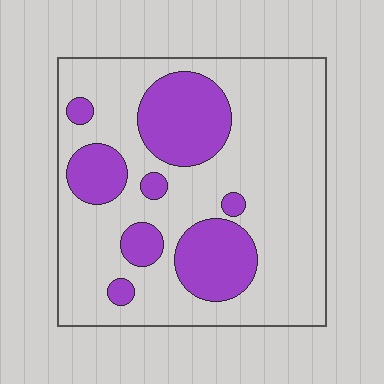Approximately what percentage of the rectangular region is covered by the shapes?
Approximately 25%.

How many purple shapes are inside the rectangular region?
8.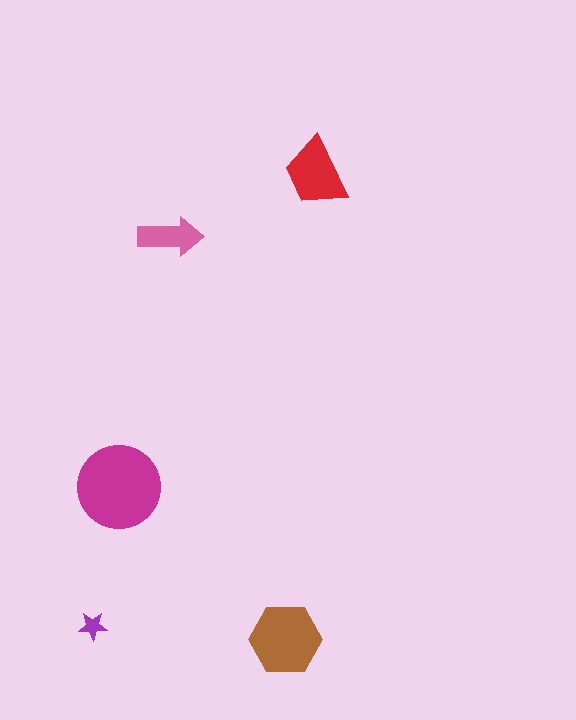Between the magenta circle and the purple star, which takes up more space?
The magenta circle.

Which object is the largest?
The magenta circle.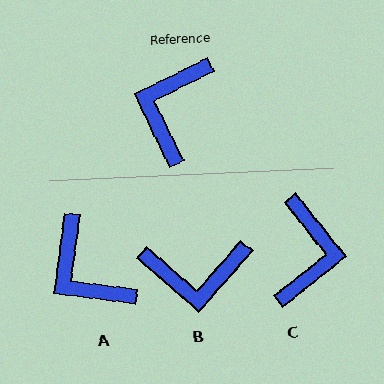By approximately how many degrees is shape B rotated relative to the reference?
Approximately 113 degrees counter-clockwise.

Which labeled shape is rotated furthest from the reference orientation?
C, about 168 degrees away.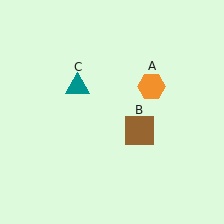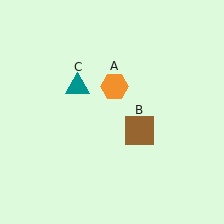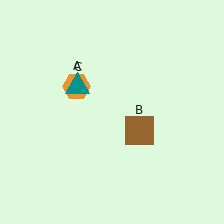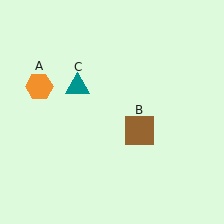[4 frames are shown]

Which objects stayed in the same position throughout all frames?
Brown square (object B) and teal triangle (object C) remained stationary.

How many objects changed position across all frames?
1 object changed position: orange hexagon (object A).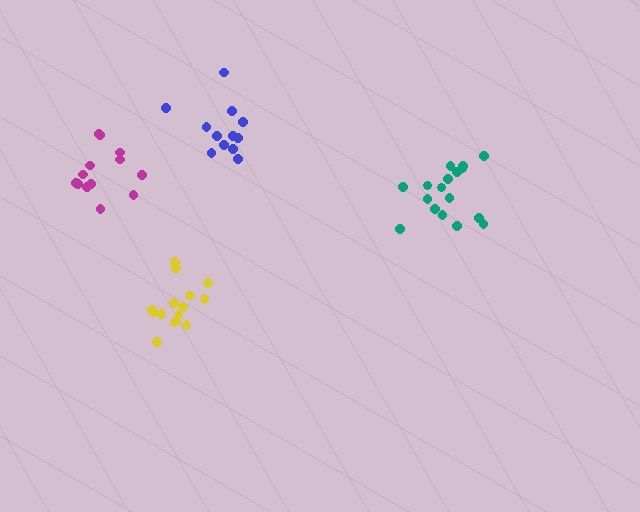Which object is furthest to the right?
The teal cluster is rightmost.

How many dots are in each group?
Group 1: 12 dots, Group 2: 13 dots, Group 3: 15 dots, Group 4: 17 dots (57 total).